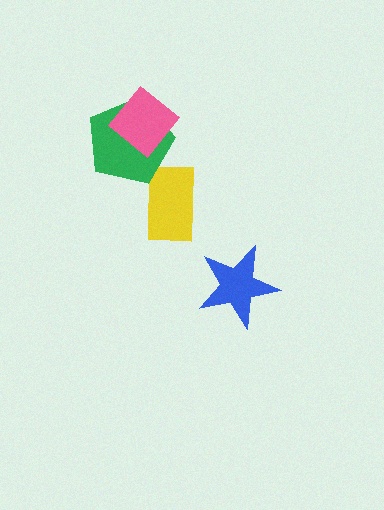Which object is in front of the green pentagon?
The pink diamond is in front of the green pentagon.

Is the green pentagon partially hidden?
Yes, it is partially covered by another shape.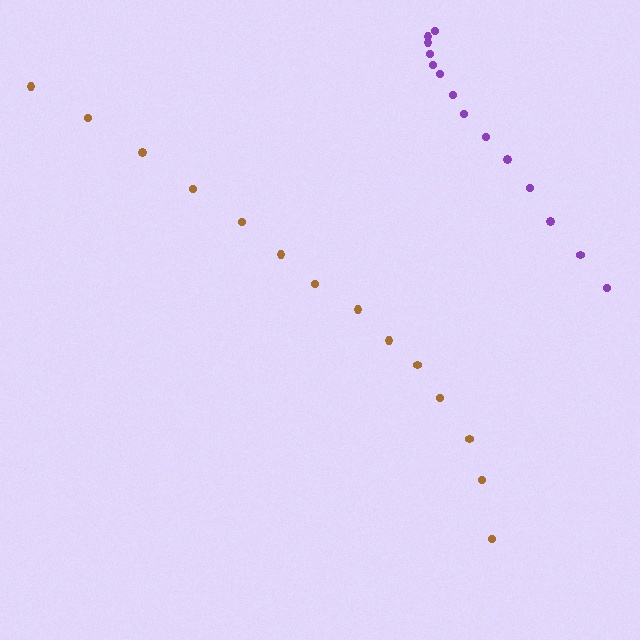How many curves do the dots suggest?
There are 2 distinct paths.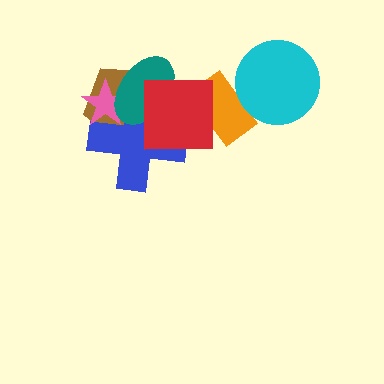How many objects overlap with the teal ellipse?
4 objects overlap with the teal ellipse.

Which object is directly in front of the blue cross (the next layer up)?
The pink star is directly in front of the blue cross.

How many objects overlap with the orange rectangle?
2 objects overlap with the orange rectangle.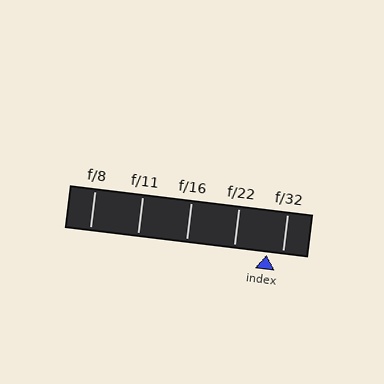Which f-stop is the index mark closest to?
The index mark is closest to f/32.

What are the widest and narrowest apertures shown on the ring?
The widest aperture shown is f/8 and the narrowest is f/32.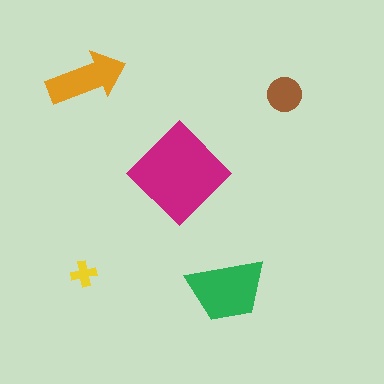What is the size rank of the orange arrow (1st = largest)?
3rd.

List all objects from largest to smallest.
The magenta diamond, the green trapezoid, the orange arrow, the brown circle, the yellow cross.